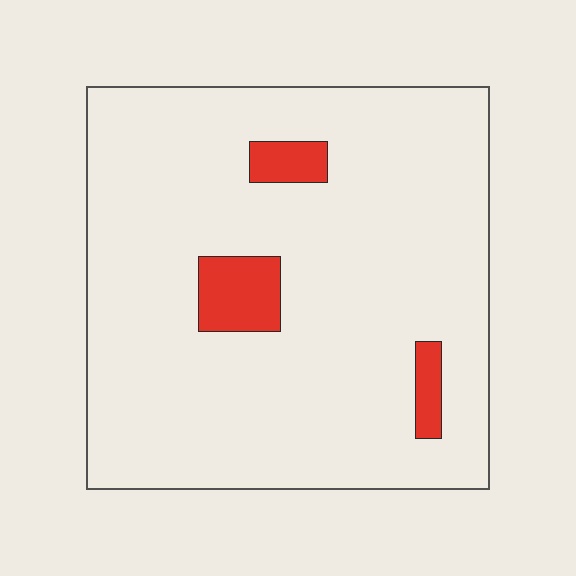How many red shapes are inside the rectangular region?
3.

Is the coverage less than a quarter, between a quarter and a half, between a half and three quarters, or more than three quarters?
Less than a quarter.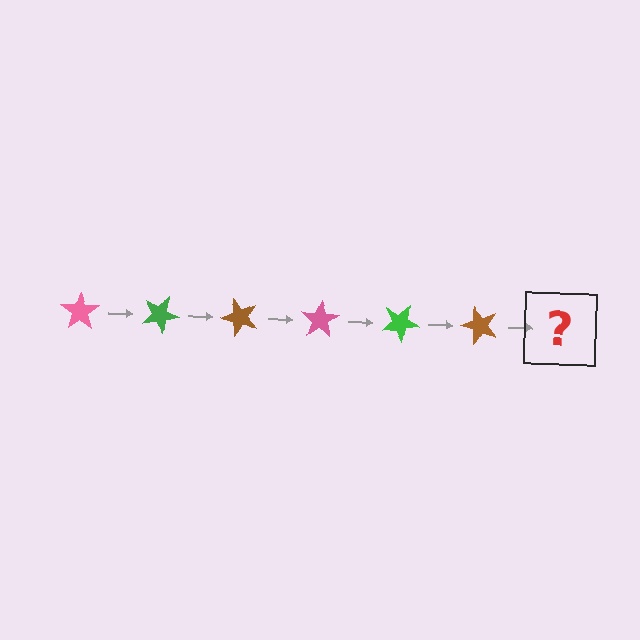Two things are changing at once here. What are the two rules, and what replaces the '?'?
The two rules are that it rotates 25 degrees each step and the color cycles through pink, green, and brown. The '?' should be a pink star, rotated 150 degrees from the start.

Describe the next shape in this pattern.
It should be a pink star, rotated 150 degrees from the start.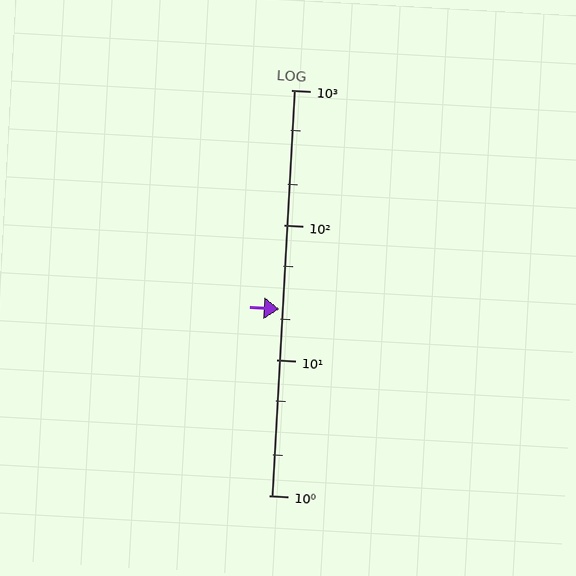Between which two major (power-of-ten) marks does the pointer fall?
The pointer is between 10 and 100.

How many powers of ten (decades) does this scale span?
The scale spans 3 decades, from 1 to 1000.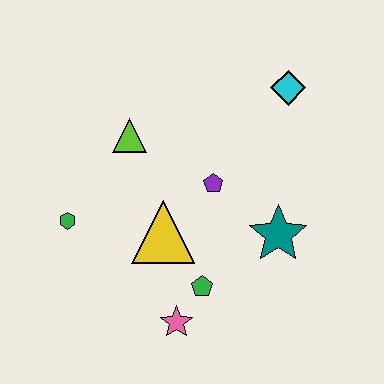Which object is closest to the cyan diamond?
The purple pentagon is closest to the cyan diamond.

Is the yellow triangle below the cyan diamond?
Yes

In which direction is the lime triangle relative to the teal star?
The lime triangle is to the left of the teal star.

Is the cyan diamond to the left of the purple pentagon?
No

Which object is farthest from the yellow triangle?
The cyan diamond is farthest from the yellow triangle.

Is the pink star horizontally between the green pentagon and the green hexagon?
Yes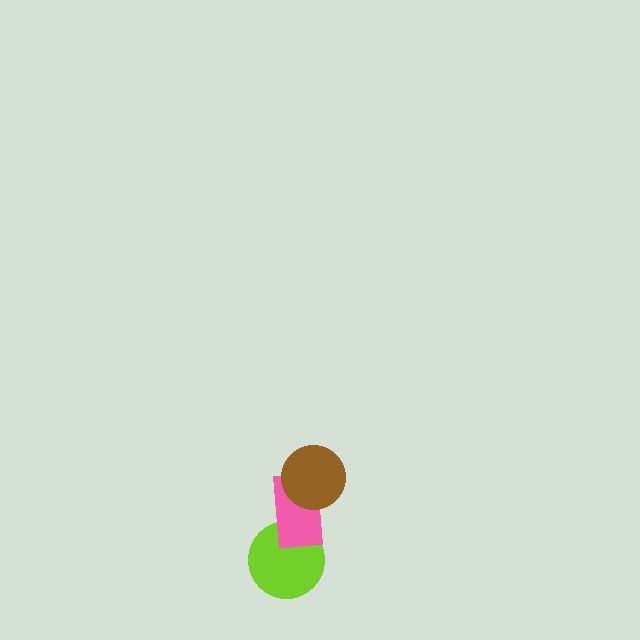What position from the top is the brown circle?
The brown circle is 1st from the top.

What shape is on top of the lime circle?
The pink rectangle is on top of the lime circle.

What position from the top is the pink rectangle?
The pink rectangle is 2nd from the top.